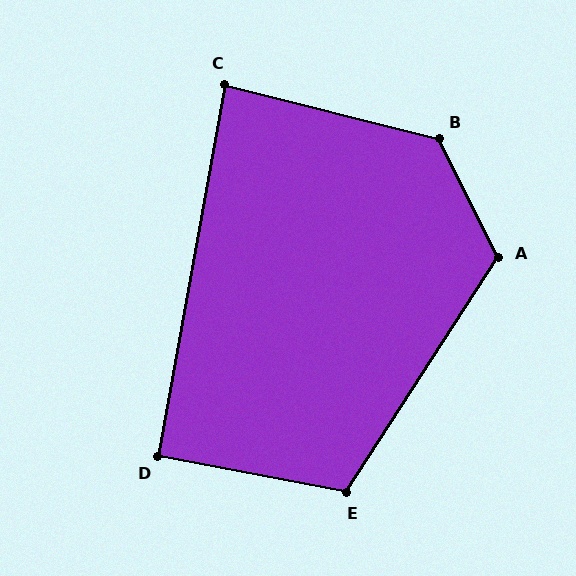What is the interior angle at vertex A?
Approximately 121 degrees (obtuse).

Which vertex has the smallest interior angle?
C, at approximately 86 degrees.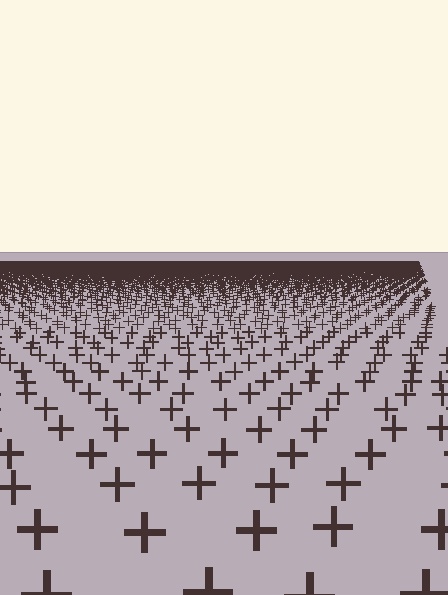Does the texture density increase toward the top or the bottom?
Density increases toward the top.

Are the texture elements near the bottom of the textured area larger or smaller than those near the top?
Larger. Near the bottom, elements are closer to the viewer and appear at a bigger on-screen size.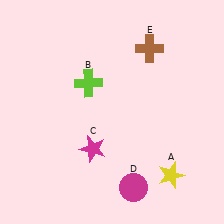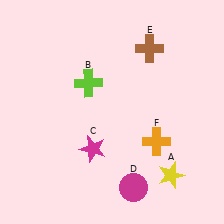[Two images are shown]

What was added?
An orange cross (F) was added in Image 2.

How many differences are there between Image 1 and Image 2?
There is 1 difference between the two images.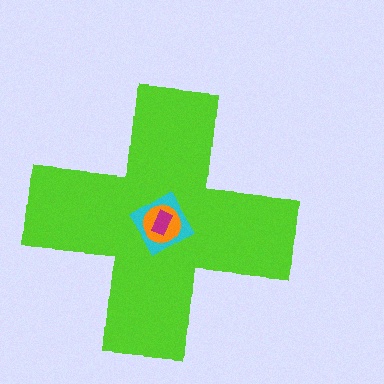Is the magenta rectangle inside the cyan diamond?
Yes.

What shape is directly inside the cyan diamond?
The orange circle.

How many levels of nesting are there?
4.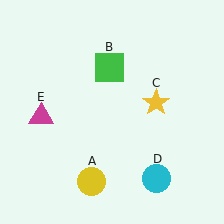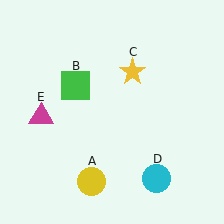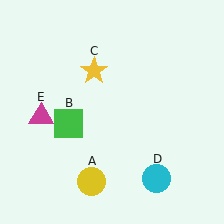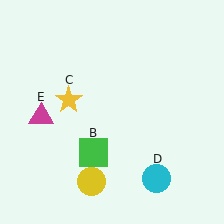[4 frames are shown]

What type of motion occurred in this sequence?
The green square (object B), yellow star (object C) rotated counterclockwise around the center of the scene.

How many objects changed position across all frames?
2 objects changed position: green square (object B), yellow star (object C).